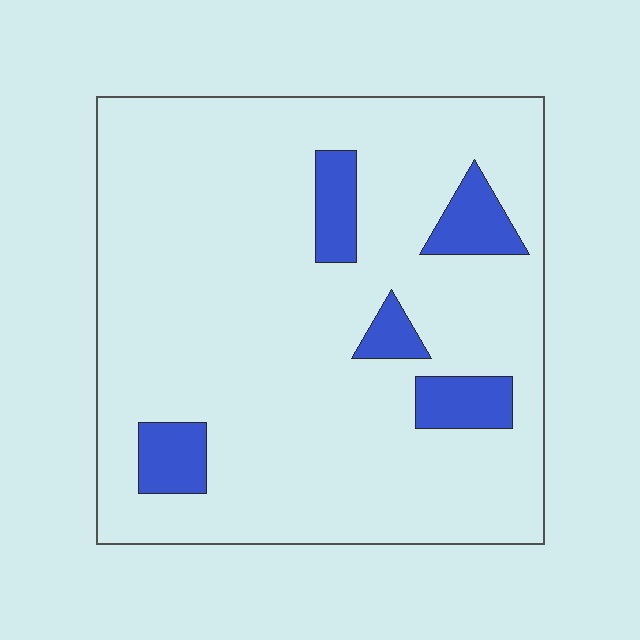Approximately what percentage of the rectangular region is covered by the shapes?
Approximately 10%.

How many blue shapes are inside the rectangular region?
5.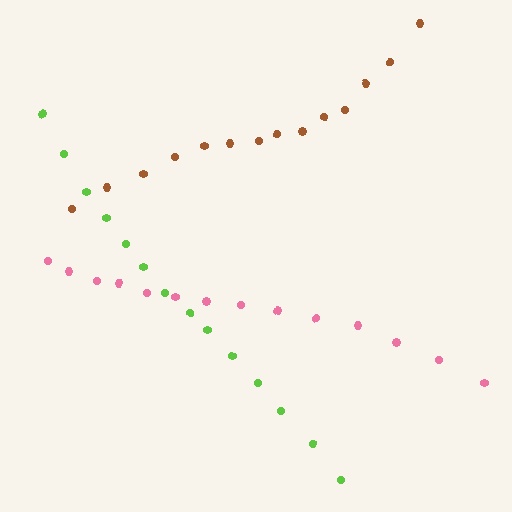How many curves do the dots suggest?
There are 3 distinct paths.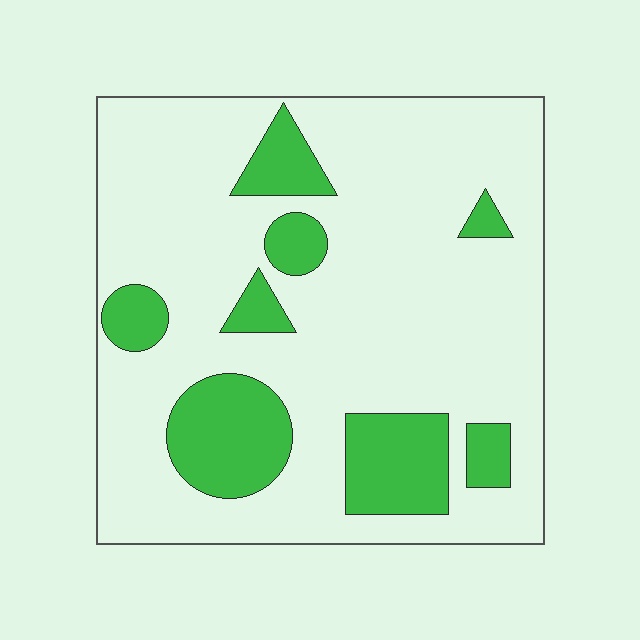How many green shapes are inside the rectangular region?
8.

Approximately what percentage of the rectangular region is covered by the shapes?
Approximately 20%.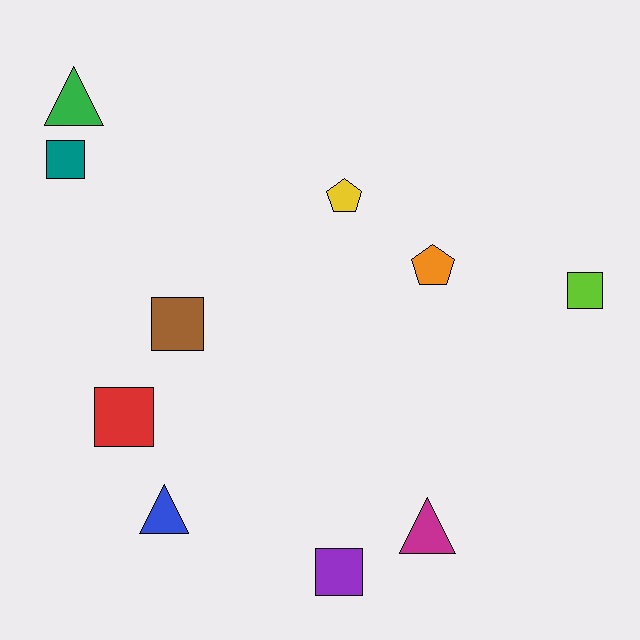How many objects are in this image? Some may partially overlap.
There are 10 objects.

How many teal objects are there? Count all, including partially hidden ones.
There is 1 teal object.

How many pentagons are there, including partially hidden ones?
There are 2 pentagons.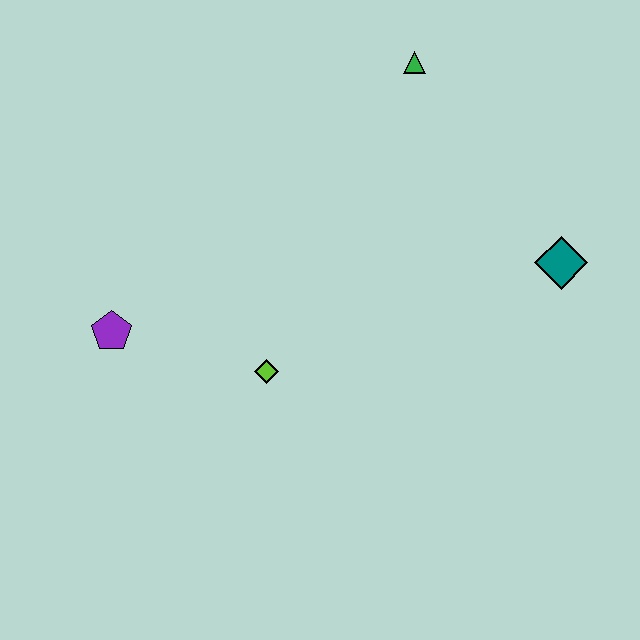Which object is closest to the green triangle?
The teal diamond is closest to the green triangle.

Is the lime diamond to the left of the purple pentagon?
No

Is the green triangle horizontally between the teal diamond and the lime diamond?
Yes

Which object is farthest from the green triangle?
The purple pentagon is farthest from the green triangle.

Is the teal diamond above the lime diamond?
Yes